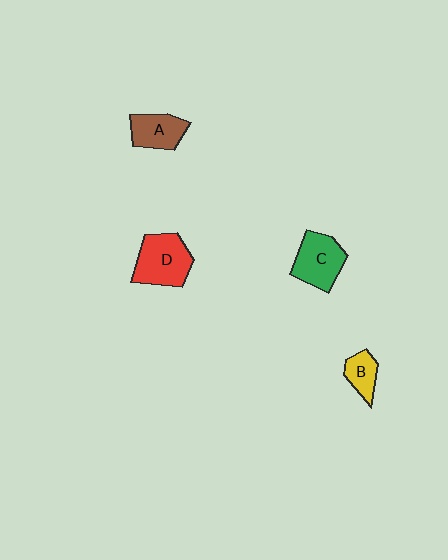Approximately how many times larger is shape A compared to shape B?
Approximately 1.4 times.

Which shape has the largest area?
Shape D (red).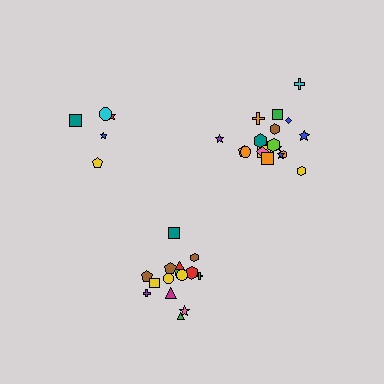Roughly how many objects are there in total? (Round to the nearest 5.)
Roughly 40 objects in total.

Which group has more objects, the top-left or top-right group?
The top-right group.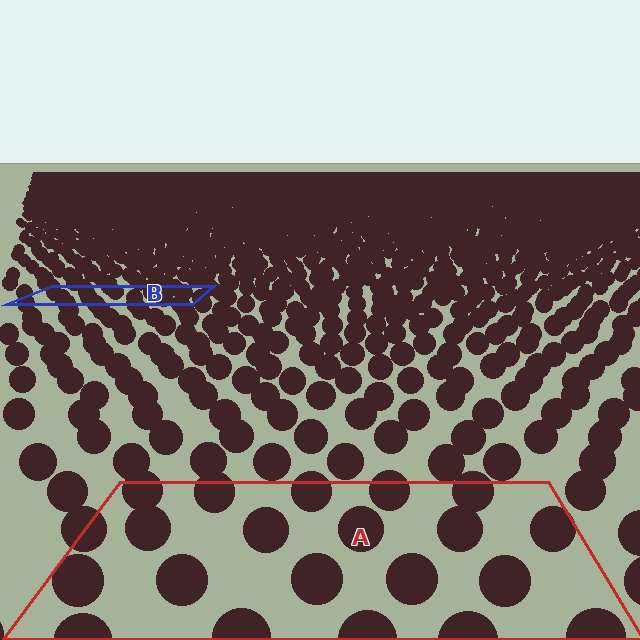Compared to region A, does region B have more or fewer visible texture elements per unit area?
Region B has more texture elements per unit area — they are packed more densely because it is farther away.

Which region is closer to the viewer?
Region A is closer. The texture elements there are larger and more spread out.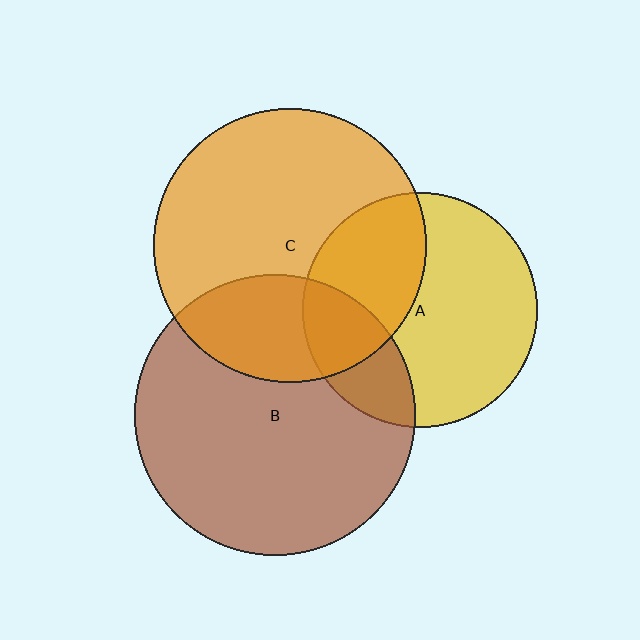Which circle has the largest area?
Circle B (brown).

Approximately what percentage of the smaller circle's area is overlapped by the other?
Approximately 30%.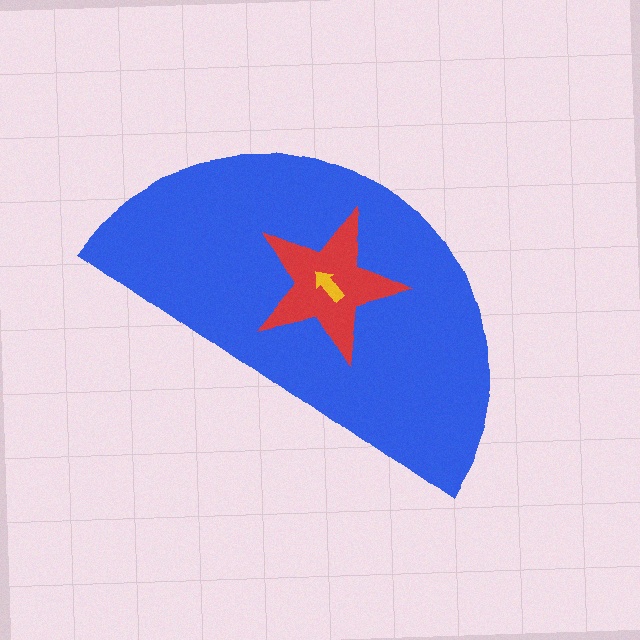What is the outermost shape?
The blue semicircle.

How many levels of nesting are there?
3.